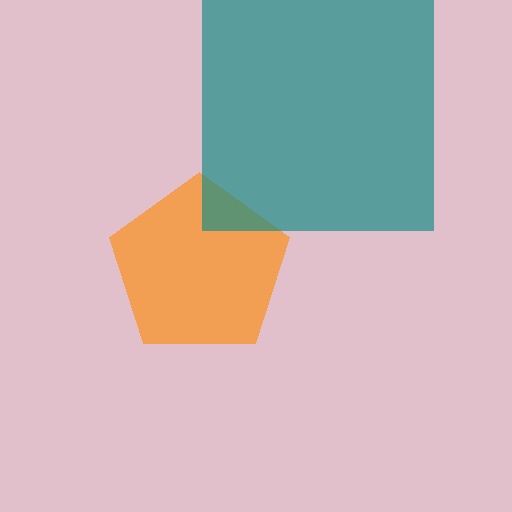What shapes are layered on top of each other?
The layered shapes are: an orange pentagon, a teal square.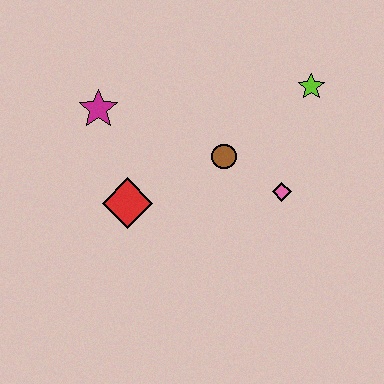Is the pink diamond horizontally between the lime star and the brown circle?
Yes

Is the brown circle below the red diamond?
No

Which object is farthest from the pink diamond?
The magenta star is farthest from the pink diamond.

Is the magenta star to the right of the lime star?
No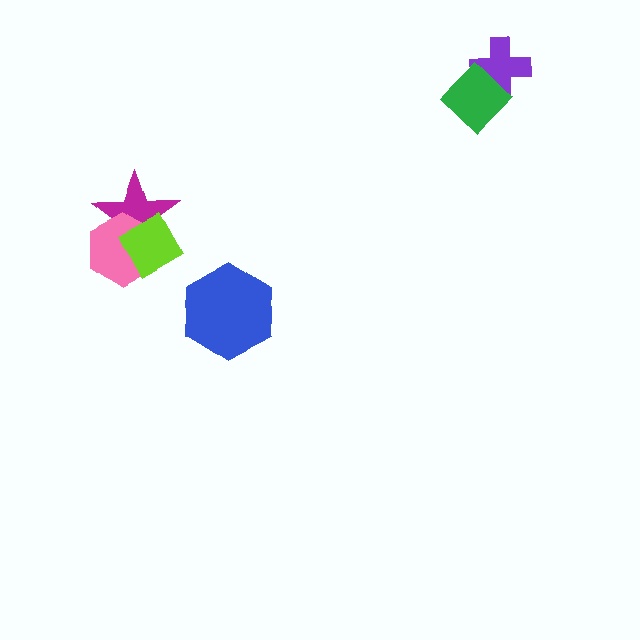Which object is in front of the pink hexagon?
The lime diamond is in front of the pink hexagon.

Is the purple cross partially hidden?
Yes, it is partially covered by another shape.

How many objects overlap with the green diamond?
1 object overlaps with the green diamond.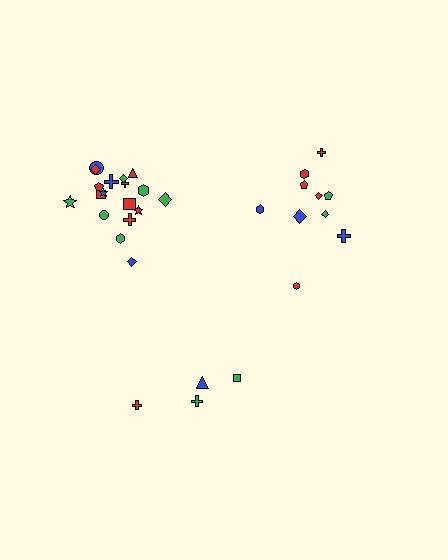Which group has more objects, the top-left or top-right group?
The top-left group.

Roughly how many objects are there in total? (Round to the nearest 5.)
Roughly 30 objects in total.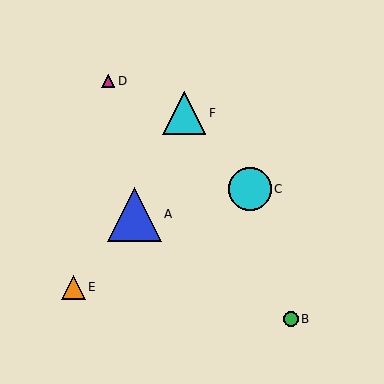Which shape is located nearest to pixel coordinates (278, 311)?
The green circle (labeled B) at (291, 319) is nearest to that location.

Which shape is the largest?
The blue triangle (labeled A) is the largest.